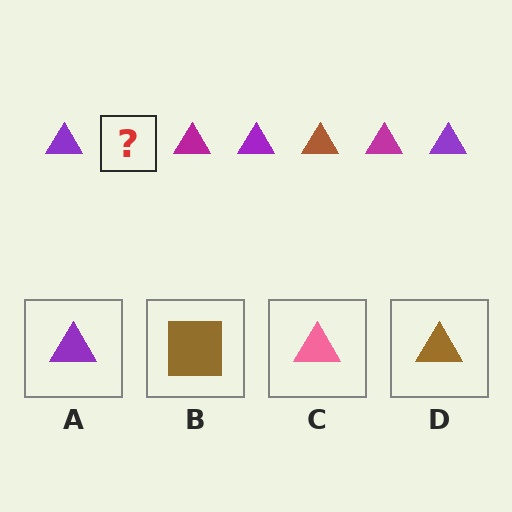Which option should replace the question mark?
Option D.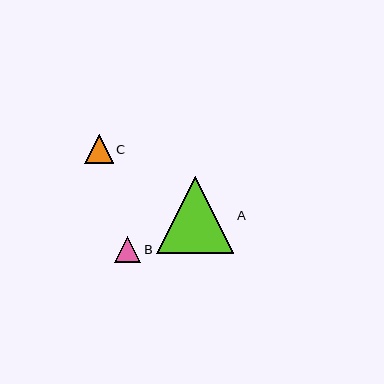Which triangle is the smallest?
Triangle B is the smallest with a size of approximately 26 pixels.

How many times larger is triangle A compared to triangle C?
Triangle A is approximately 2.7 times the size of triangle C.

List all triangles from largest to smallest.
From largest to smallest: A, C, B.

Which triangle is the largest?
Triangle A is the largest with a size of approximately 77 pixels.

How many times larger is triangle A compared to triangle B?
Triangle A is approximately 3.0 times the size of triangle B.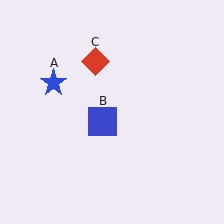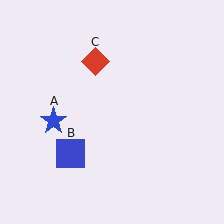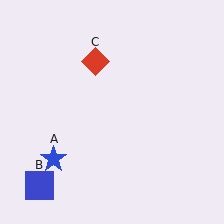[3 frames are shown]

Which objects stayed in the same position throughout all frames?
Red diamond (object C) remained stationary.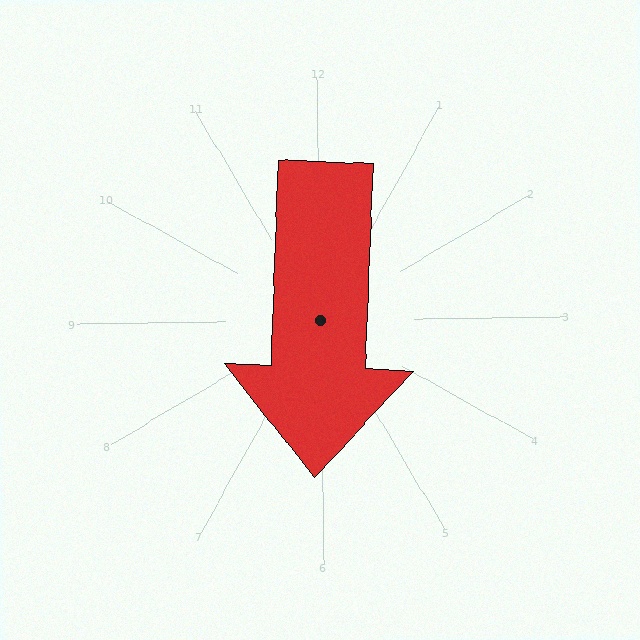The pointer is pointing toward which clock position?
Roughly 6 o'clock.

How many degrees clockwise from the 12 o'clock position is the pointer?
Approximately 183 degrees.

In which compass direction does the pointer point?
South.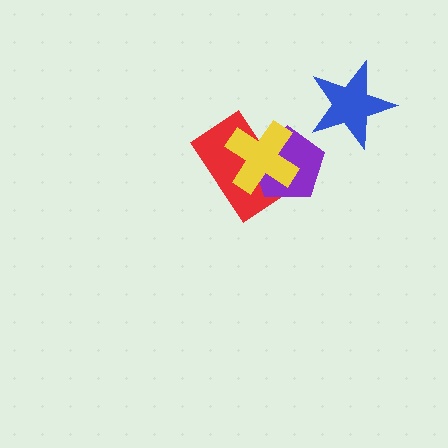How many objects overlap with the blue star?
0 objects overlap with the blue star.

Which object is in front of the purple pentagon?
The yellow cross is in front of the purple pentagon.